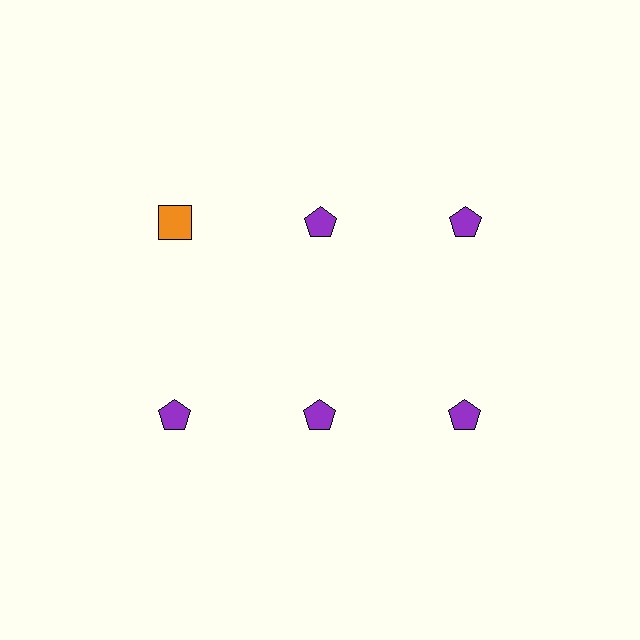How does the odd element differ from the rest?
It differs in both color (orange instead of purple) and shape (square instead of pentagon).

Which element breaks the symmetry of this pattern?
The orange square in the top row, leftmost column breaks the symmetry. All other shapes are purple pentagons.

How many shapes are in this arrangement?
There are 6 shapes arranged in a grid pattern.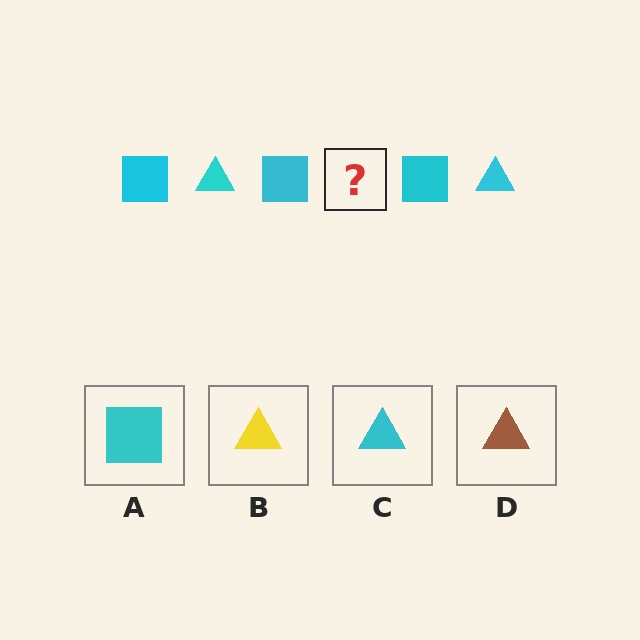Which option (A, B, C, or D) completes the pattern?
C.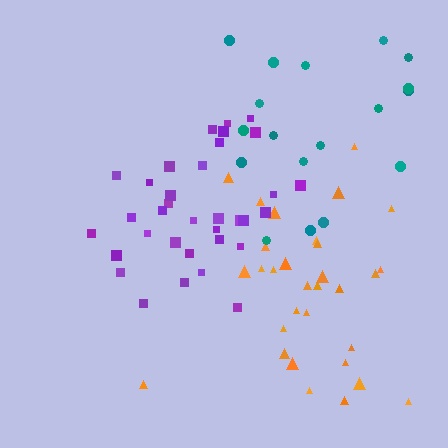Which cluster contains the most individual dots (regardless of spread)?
Purple (34).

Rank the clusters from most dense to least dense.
purple, orange, teal.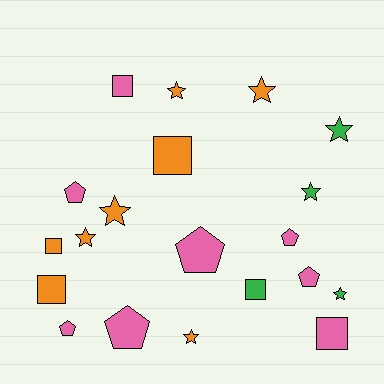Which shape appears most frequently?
Star, with 8 objects.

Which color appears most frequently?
Orange, with 8 objects.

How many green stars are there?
There are 3 green stars.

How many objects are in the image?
There are 20 objects.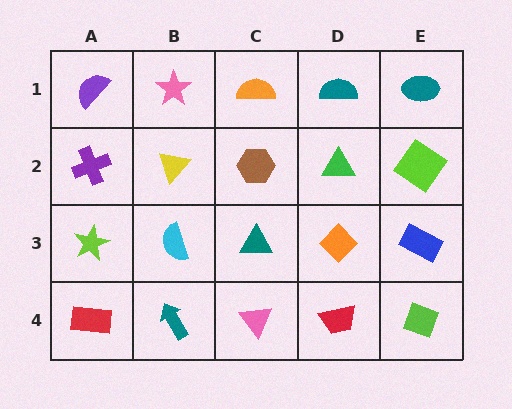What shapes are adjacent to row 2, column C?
An orange semicircle (row 1, column C), a teal triangle (row 3, column C), a yellow triangle (row 2, column B), a green triangle (row 2, column D).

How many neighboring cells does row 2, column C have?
4.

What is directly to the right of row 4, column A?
A teal arrow.